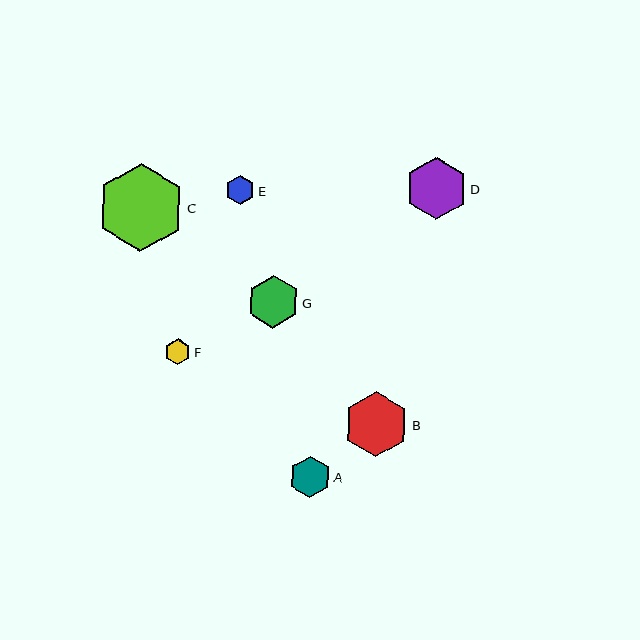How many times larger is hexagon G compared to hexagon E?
Hexagon G is approximately 1.8 times the size of hexagon E.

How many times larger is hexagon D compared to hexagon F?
Hexagon D is approximately 2.4 times the size of hexagon F.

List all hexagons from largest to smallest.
From largest to smallest: C, B, D, G, A, E, F.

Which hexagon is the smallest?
Hexagon F is the smallest with a size of approximately 26 pixels.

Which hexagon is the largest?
Hexagon C is the largest with a size of approximately 88 pixels.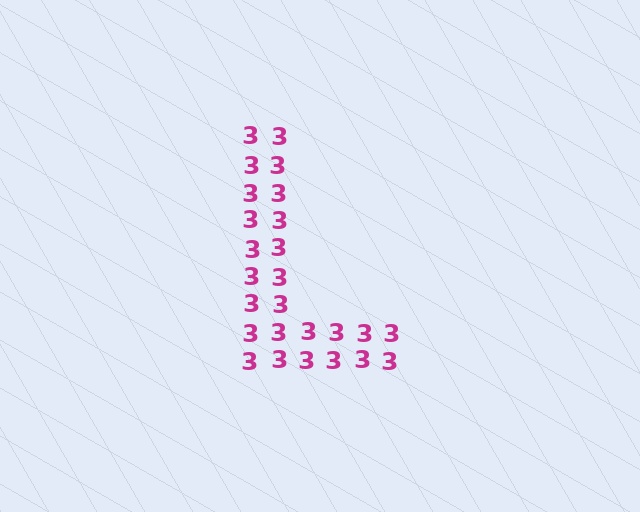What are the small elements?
The small elements are digit 3's.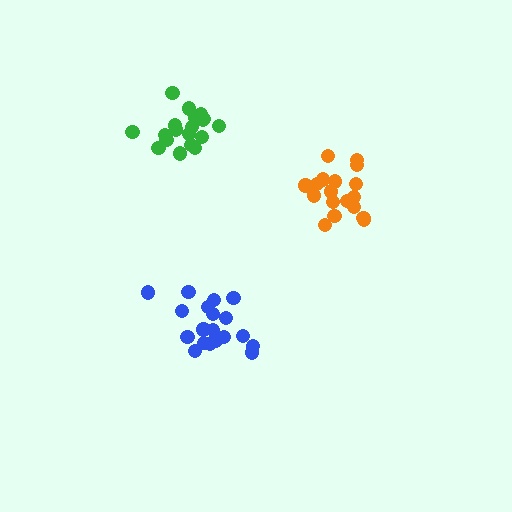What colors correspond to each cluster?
The clusters are colored: orange, blue, green.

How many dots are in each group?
Group 1: 19 dots, Group 2: 20 dots, Group 3: 19 dots (58 total).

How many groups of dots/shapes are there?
There are 3 groups.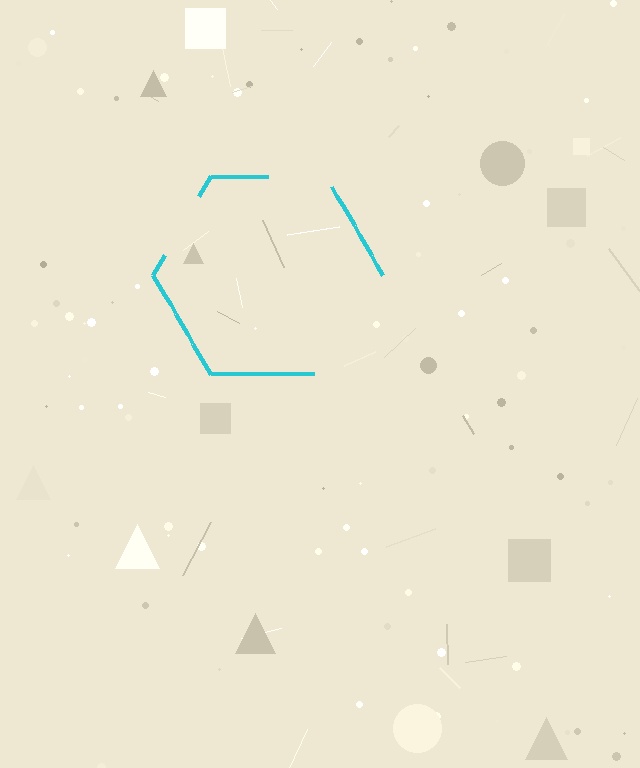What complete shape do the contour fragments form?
The contour fragments form a hexagon.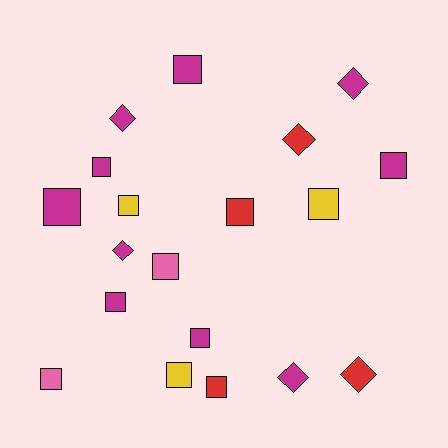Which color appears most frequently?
Magenta, with 10 objects.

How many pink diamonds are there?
There are no pink diamonds.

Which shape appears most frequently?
Square, with 13 objects.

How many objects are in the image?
There are 19 objects.